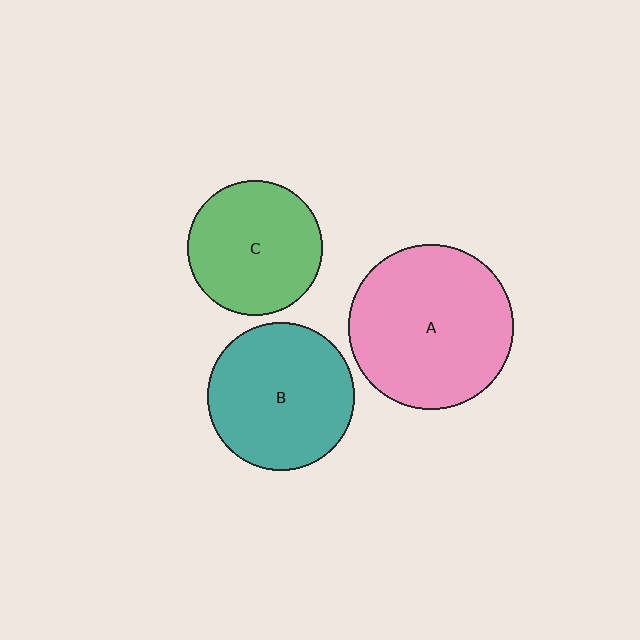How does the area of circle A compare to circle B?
Approximately 1.2 times.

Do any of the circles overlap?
No, none of the circles overlap.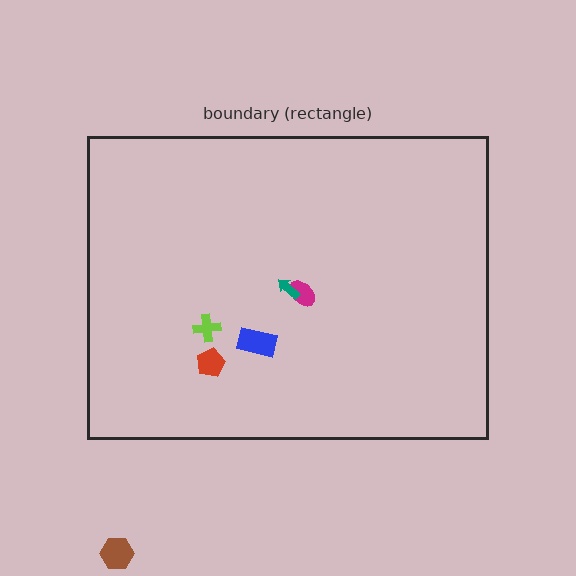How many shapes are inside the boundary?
5 inside, 1 outside.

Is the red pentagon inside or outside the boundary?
Inside.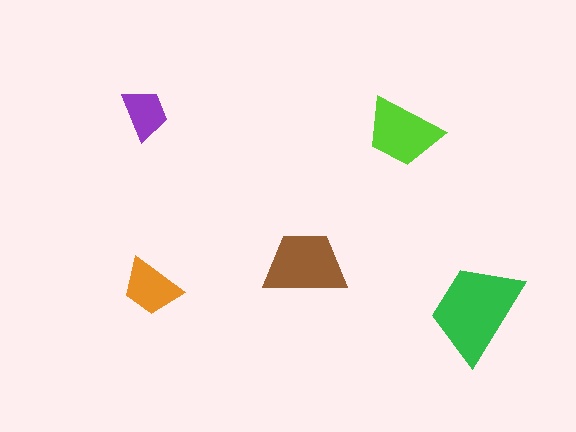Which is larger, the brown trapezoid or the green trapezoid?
The green one.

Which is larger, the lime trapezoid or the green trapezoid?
The green one.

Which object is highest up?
The purple trapezoid is topmost.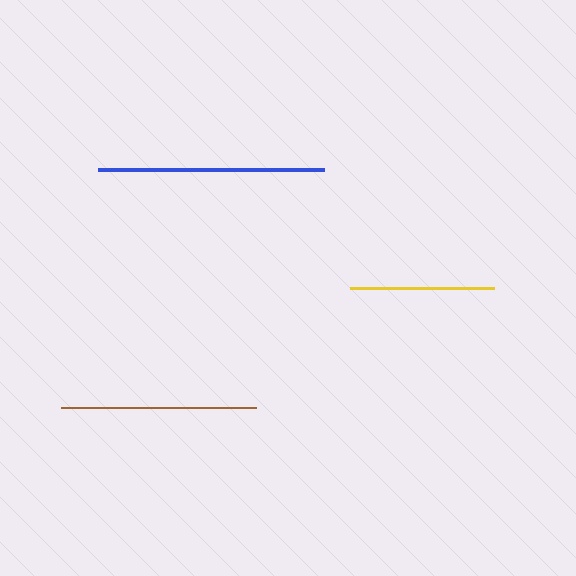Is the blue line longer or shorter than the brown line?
The blue line is longer than the brown line.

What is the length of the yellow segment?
The yellow segment is approximately 144 pixels long.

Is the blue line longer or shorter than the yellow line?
The blue line is longer than the yellow line.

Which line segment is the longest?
The blue line is the longest at approximately 226 pixels.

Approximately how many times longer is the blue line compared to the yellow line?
The blue line is approximately 1.6 times the length of the yellow line.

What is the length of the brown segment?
The brown segment is approximately 195 pixels long.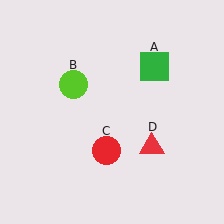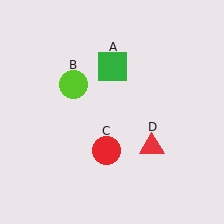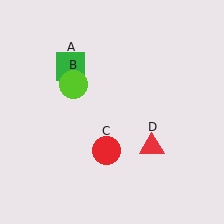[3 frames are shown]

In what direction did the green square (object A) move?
The green square (object A) moved left.